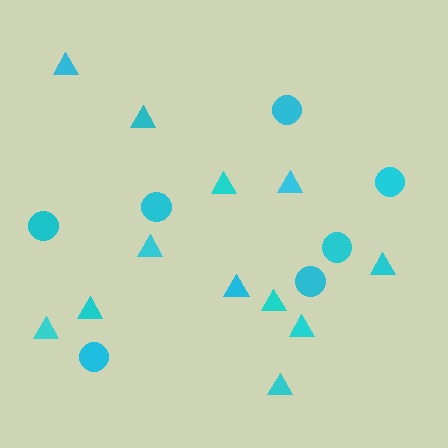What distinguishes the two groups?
There are 2 groups: one group of circles (7) and one group of triangles (12).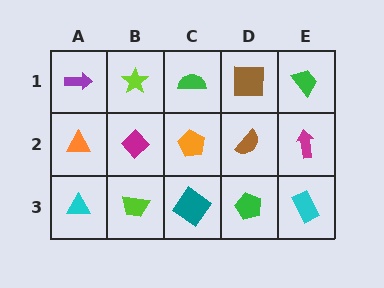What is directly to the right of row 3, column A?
A lime trapezoid.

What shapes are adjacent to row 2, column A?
A purple arrow (row 1, column A), a cyan triangle (row 3, column A), a magenta diamond (row 2, column B).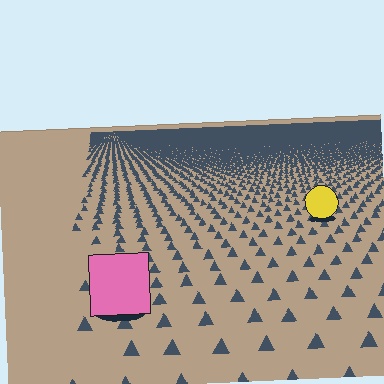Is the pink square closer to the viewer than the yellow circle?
Yes. The pink square is closer — you can tell from the texture gradient: the ground texture is coarser near it.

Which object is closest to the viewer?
The pink square is closest. The texture marks near it are larger and more spread out.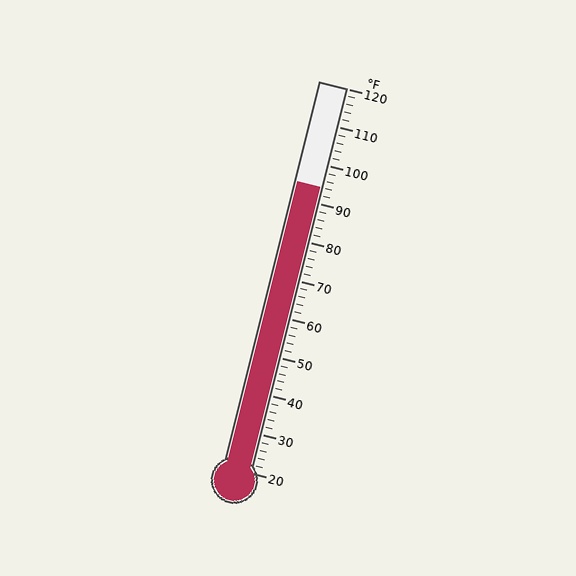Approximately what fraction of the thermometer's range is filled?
The thermometer is filled to approximately 75% of its range.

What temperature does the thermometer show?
The thermometer shows approximately 94°F.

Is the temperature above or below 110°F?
The temperature is below 110°F.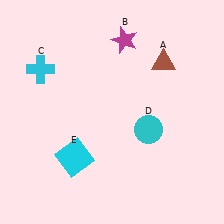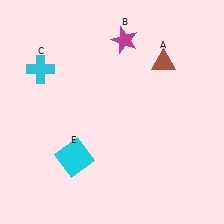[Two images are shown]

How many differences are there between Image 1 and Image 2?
There is 1 difference between the two images.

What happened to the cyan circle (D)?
The cyan circle (D) was removed in Image 2. It was in the bottom-right area of Image 1.